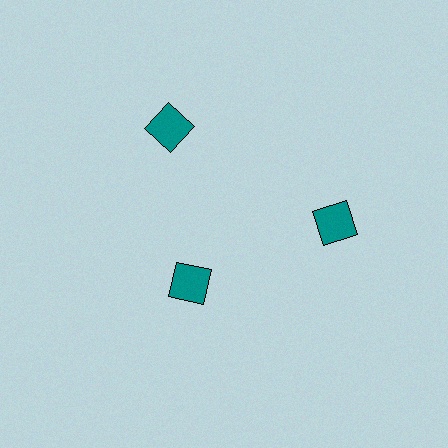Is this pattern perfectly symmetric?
No. The 3 teal squares are arranged in a ring, but one element near the 7 o'clock position is pulled inward toward the center, breaking the 3-fold rotational symmetry.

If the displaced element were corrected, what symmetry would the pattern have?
It would have 3-fold rotational symmetry — the pattern would map onto itself every 120 degrees.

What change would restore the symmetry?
The symmetry would be restored by moving it outward, back onto the ring so that all 3 squares sit at equal angles and equal distance from the center.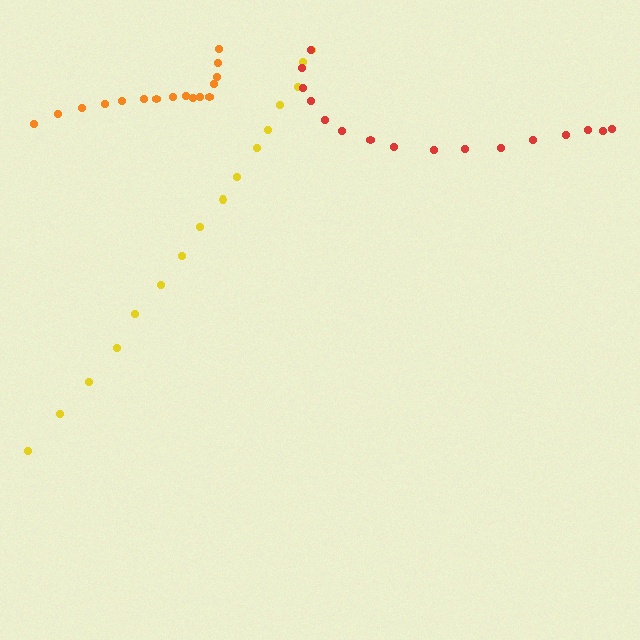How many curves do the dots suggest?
There are 3 distinct paths.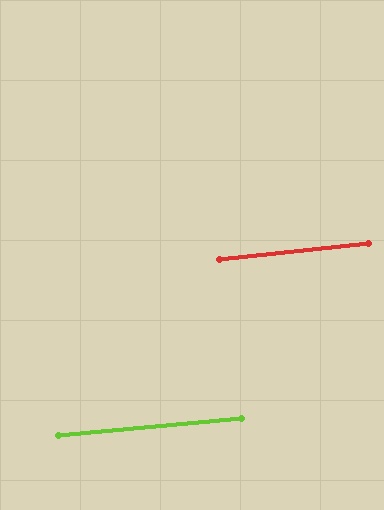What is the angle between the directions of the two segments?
Approximately 1 degree.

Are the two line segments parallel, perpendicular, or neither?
Parallel — their directions differ by only 0.9°.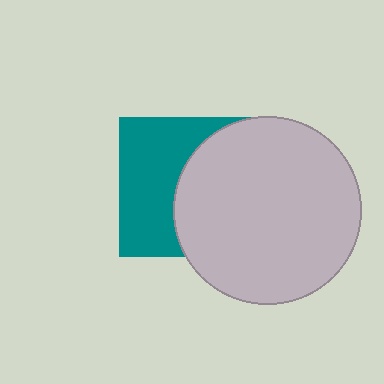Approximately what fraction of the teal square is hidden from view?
Roughly 52% of the teal square is hidden behind the light gray circle.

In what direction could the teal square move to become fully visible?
The teal square could move left. That would shift it out from behind the light gray circle entirely.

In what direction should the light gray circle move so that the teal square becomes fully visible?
The light gray circle should move right. That is the shortest direction to clear the overlap and leave the teal square fully visible.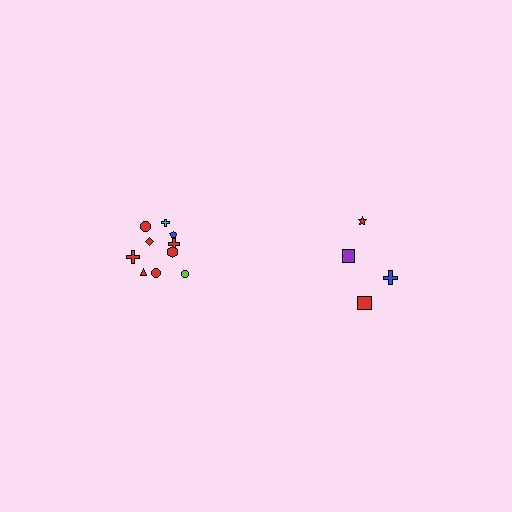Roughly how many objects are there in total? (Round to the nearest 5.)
Roughly 15 objects in total.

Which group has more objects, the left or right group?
The left group.